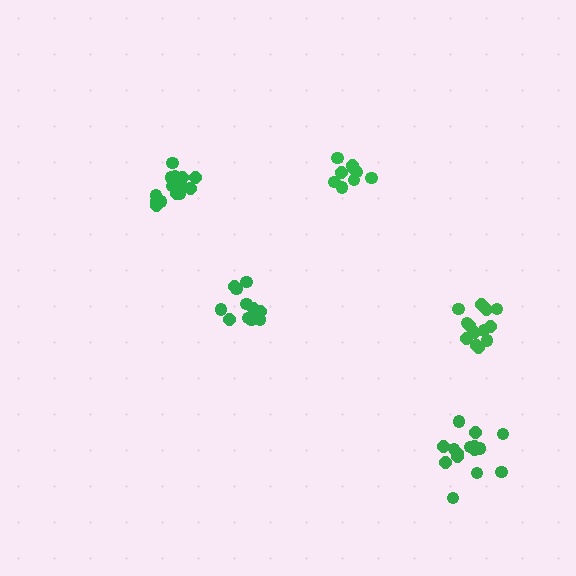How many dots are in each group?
Group 1: 15 dots, Group 2: 14 dots, Group 3: 12 dots, Group 4: 9 dots, Group 5: 13 dots (63 total).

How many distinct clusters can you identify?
There are 5 distinct clusters.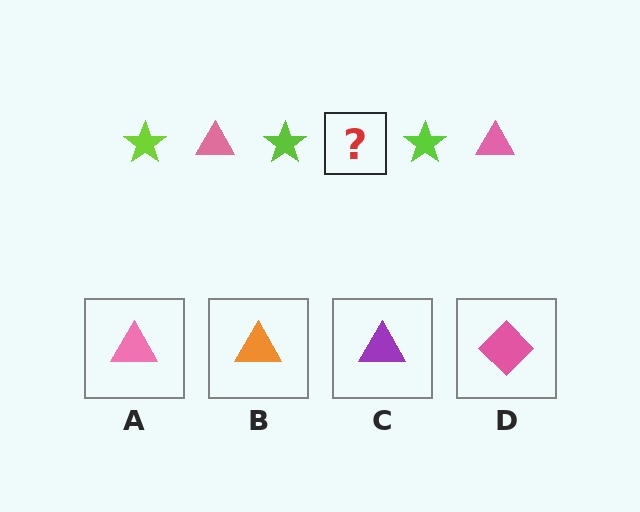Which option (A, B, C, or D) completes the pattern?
A.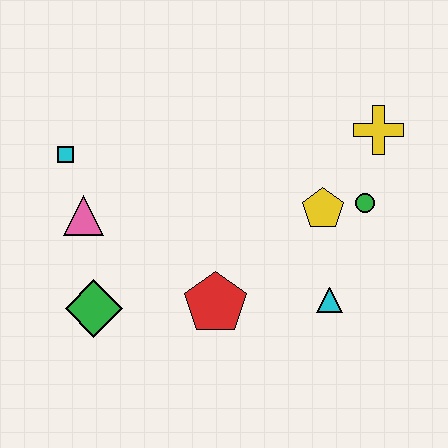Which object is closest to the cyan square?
The pink triangle is closest to the cyan square.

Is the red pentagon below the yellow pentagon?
Yes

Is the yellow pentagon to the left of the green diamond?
No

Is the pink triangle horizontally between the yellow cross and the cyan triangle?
No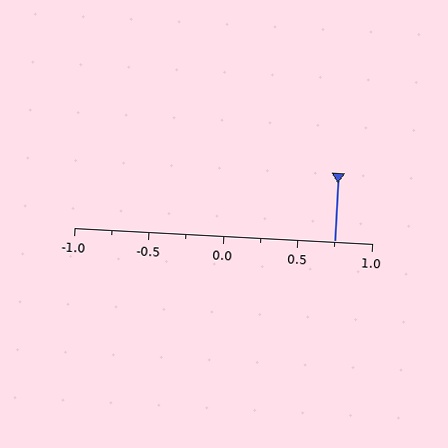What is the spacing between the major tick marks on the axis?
The major ticks are spaced 0.5 apart.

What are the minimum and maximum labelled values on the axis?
The axis runs from -1.0 to 1.0.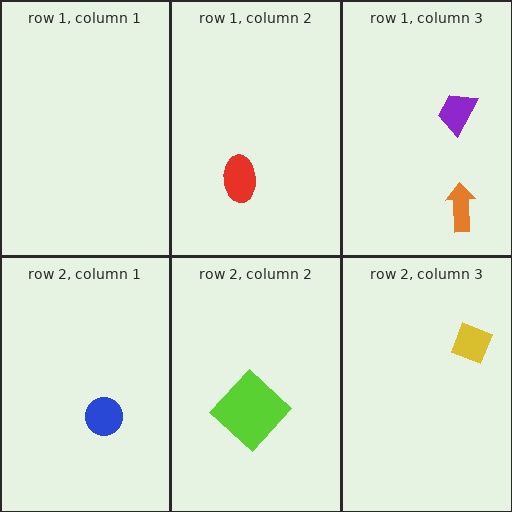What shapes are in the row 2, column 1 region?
The blue circle.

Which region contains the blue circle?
The row 2, column 1 region.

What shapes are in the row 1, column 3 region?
The orange arrow, the purple trapezoid.